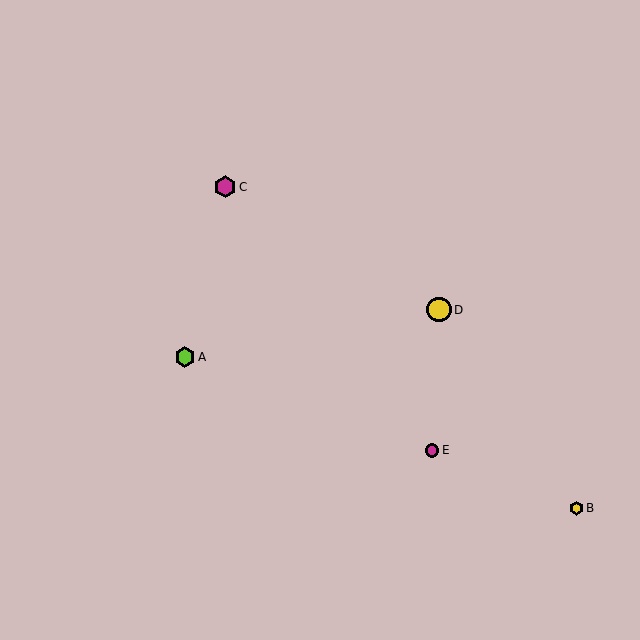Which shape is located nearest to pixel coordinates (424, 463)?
The magenta circle (labeled E) at (432, 450) is nearest to that location.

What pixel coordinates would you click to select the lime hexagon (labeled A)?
Click at (185, 357) to select the lime hexagon A.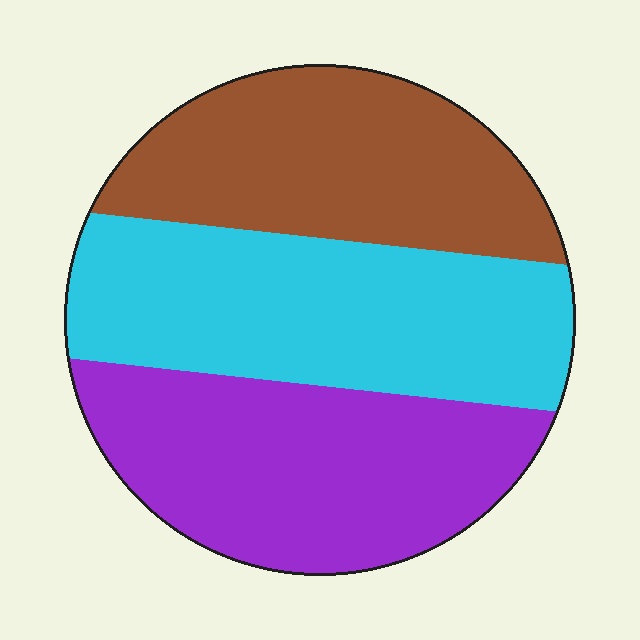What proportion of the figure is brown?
Brown takes up about one third (1/3) of the figure.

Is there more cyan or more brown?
Cyan.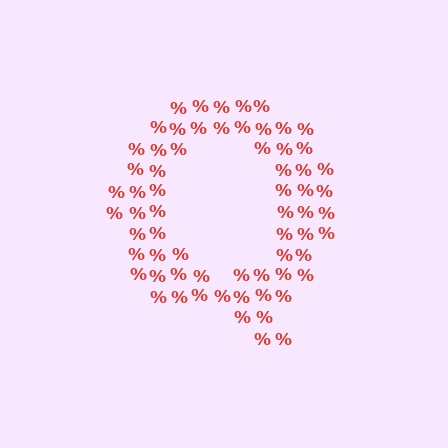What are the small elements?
The small elements are percent signs.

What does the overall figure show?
The overall figure shows the letter Q.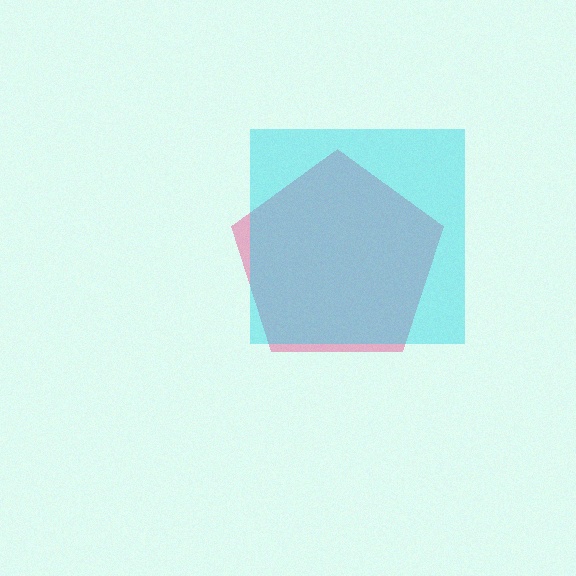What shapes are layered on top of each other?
The layered shapes are: a pink pentagon, a cyan square.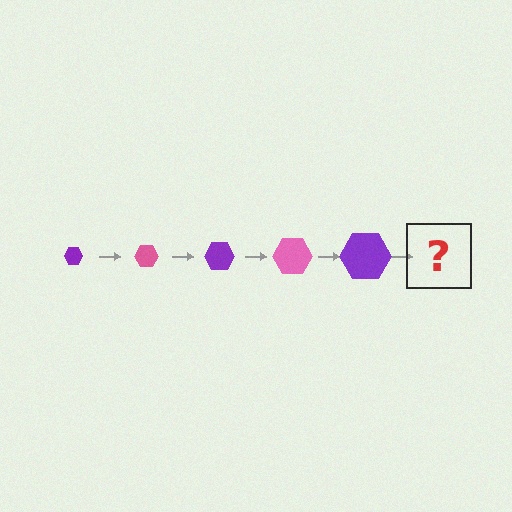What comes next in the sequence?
The next element should be a pink hexagon, larger than the previous one.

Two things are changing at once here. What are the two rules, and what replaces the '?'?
The two rules are that the hexagon grows larger each step and the color cycles through purple and pink. The '?' should be a pink hexagon, larger than the previous one.